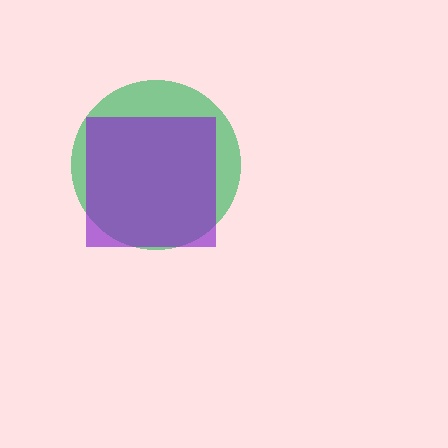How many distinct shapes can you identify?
There are 2 distinct shapes: a green circle, a purple square.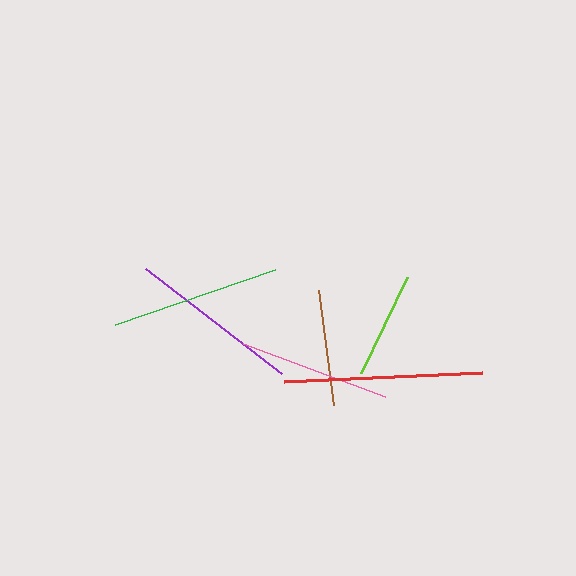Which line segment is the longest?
The red line is the longest at approximately 198 pixels.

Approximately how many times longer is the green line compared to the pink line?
The green line is approximately 1.1 times the length of the pink line.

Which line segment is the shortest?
The lime line is the shortest at approximately 107 pixels.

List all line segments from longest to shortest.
From longest to shortest: red, purple, green, pink, brown, lime.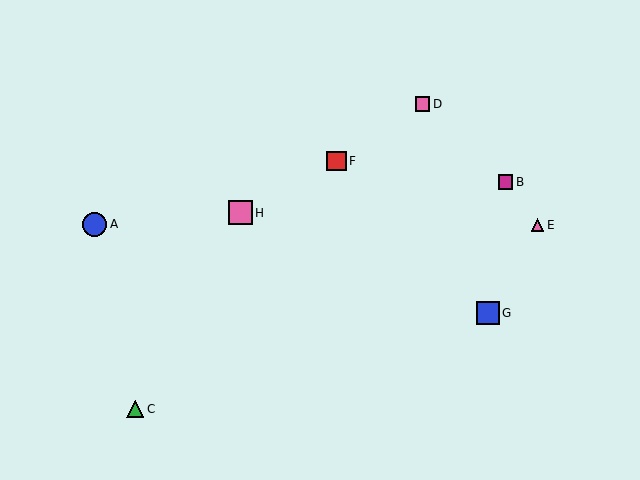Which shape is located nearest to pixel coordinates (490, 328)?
The blue square (labeled G) at (488, 313) is nearest to that location.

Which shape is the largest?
The blue circle (labeled A) is the largest.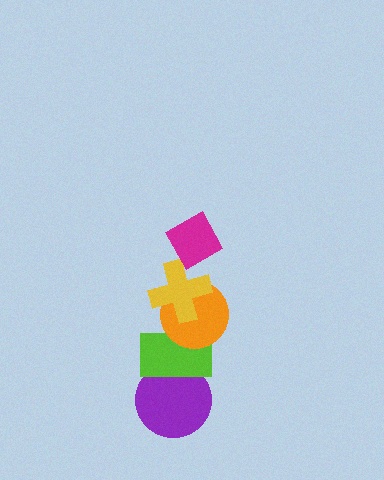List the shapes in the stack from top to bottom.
From top to bottom: the magenta diamond, the yellow cross, the orange circle, the lime rectangle, the purple circle.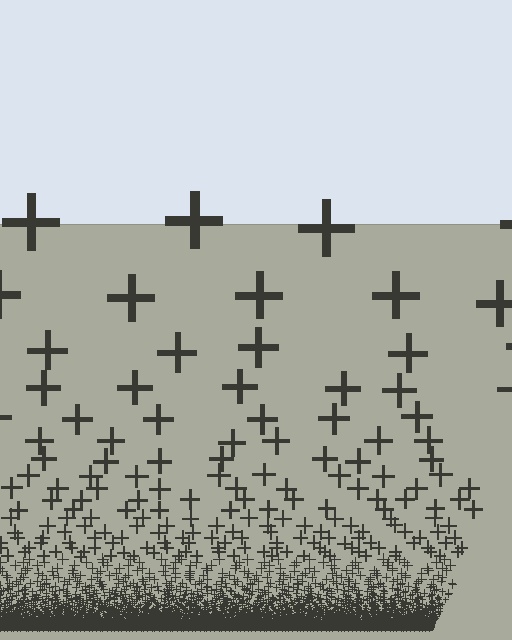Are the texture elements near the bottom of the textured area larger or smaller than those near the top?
Smaller. The gradient is inverted — elements near the bottom are smaller and denser.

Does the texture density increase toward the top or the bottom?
Density increases toward the bottom.